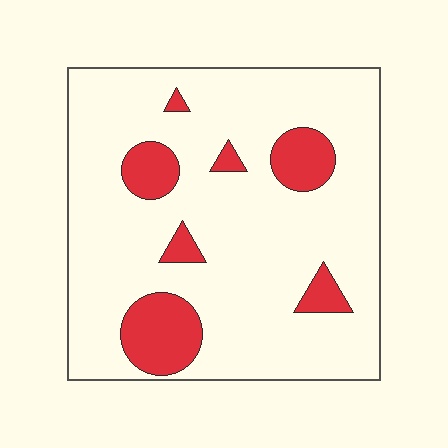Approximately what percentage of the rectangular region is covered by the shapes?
Approximately 15%.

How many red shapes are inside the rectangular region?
7.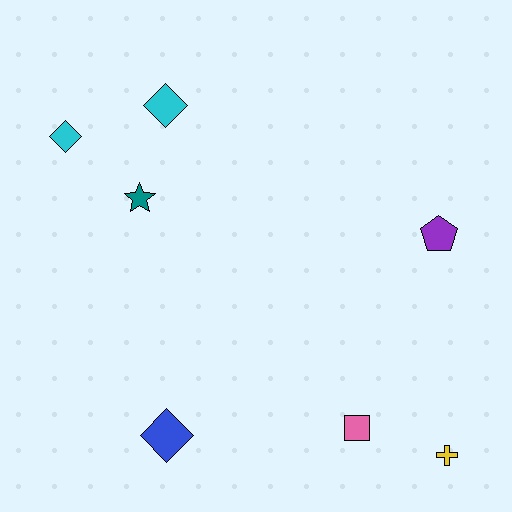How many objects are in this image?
There are 7 objects.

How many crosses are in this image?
There is 1 cross.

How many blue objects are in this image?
There is 1 blue object.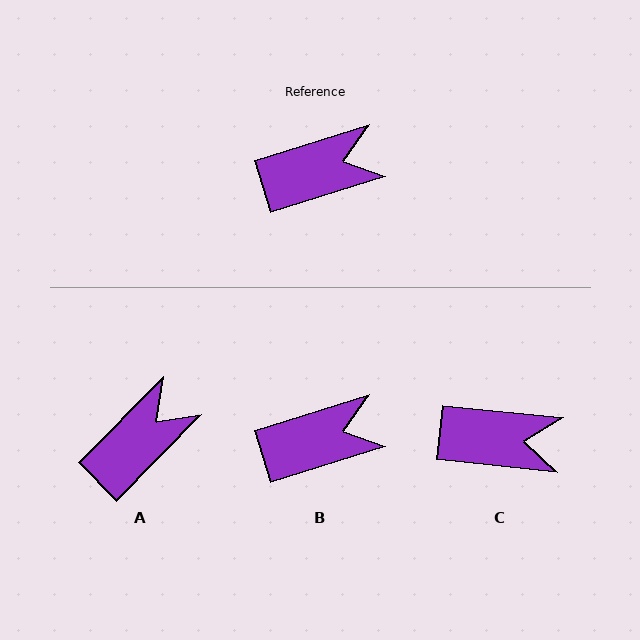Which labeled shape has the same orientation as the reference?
B.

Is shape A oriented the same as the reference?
No, it is off by about 28 degrees.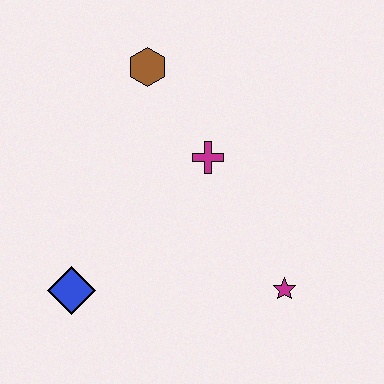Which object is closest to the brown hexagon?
The magenta cross is closest to the brown hexagon.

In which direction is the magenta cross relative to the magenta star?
The magenta cross is above the magenta star.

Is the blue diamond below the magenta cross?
Yes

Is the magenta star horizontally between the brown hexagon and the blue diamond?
No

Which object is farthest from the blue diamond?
The brown hexagon is farthest from the blue diamond.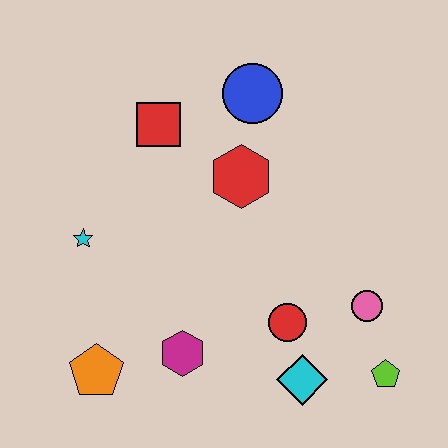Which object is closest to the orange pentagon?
The magenta hexagon is closest to the orange pentagon.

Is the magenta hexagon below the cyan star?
Yes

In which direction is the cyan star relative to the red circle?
The cyan star is to the left of the red circle.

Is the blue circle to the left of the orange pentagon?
No